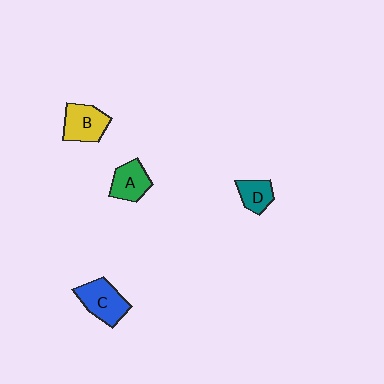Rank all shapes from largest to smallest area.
From largest to smallest: C (blue), B (yellow), A (green), D (teal).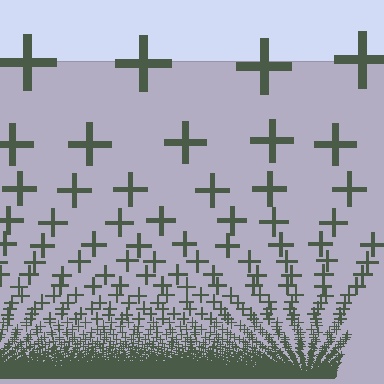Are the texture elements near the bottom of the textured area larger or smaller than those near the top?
Smaller. The gradient is inverted — elements near the bottom are smaller and denser.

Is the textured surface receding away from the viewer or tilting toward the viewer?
The surface appears to tilt toward the viewer. Texture elements get larger and sparser toward the top.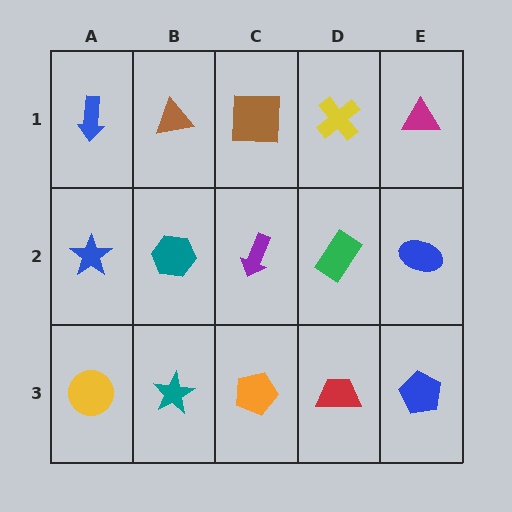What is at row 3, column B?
A teal star.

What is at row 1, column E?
A magenta triangle.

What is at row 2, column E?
A blue ellipse.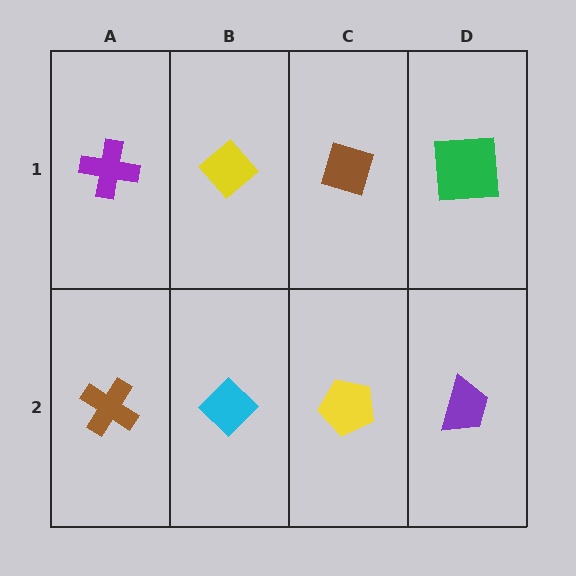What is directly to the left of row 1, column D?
A brown diamond.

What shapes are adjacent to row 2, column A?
A purple cross (row 1, column A), a cyan diamond (row 2, column B).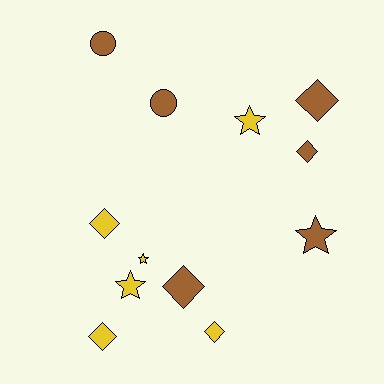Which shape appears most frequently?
Diamond, with 6 objects.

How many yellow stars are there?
There are 3 yellow stars.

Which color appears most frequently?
Brown, with 6 objects.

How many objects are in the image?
There are 12 objects.